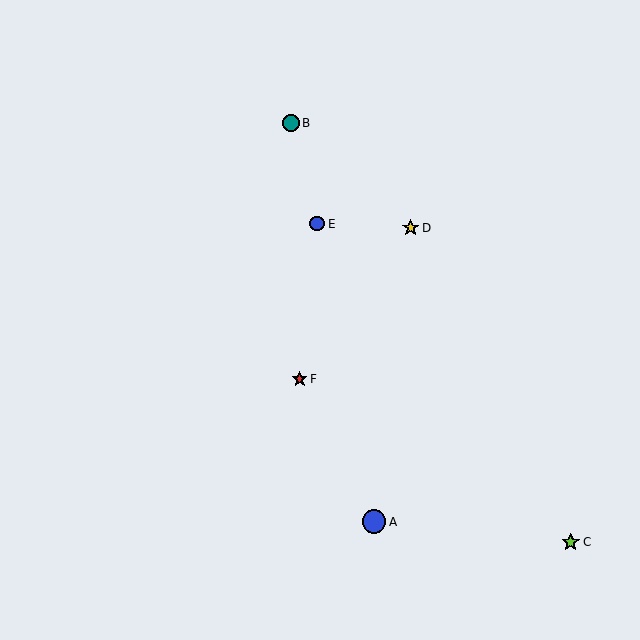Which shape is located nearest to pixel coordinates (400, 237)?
The yellow star (labeled D) at (411, 228) is nearest to that location.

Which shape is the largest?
The blue circle (labeled A) is the largest.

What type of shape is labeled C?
Shape C is a lime star.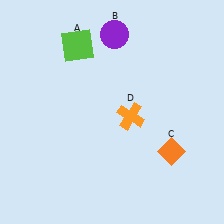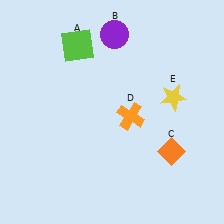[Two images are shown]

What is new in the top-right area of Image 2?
A yellow star (E) was added in the top-right area of Image 2.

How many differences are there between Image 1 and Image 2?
There is 1 difference between the two images.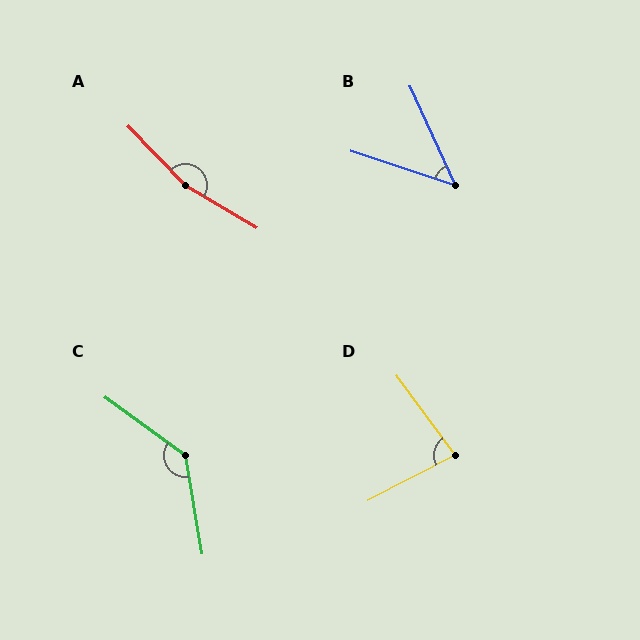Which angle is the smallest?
B, at approximately 47 degrees.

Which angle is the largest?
A, at approximately 165 degrees.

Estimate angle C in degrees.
Approximately 135 degrees.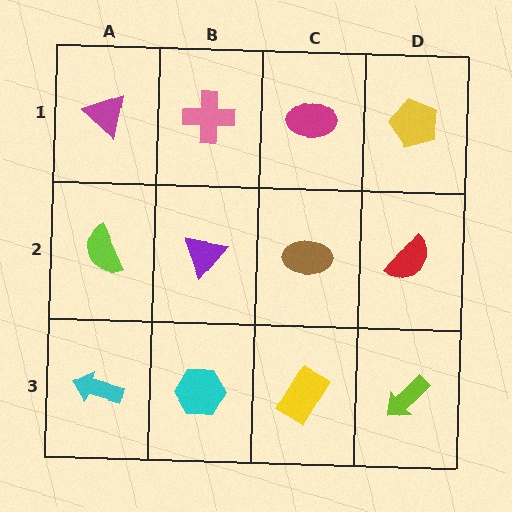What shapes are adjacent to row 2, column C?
A magenta ellipse (row 1, column C), a yellow rectangle (row 3, column C), a purple triangle (row 2, column B), a red semicircle (row 2, column D).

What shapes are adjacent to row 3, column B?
A purple triangle (row 2, column B), a cyan arrow (row 3, column A), a yellow rectangle (row 3, column C).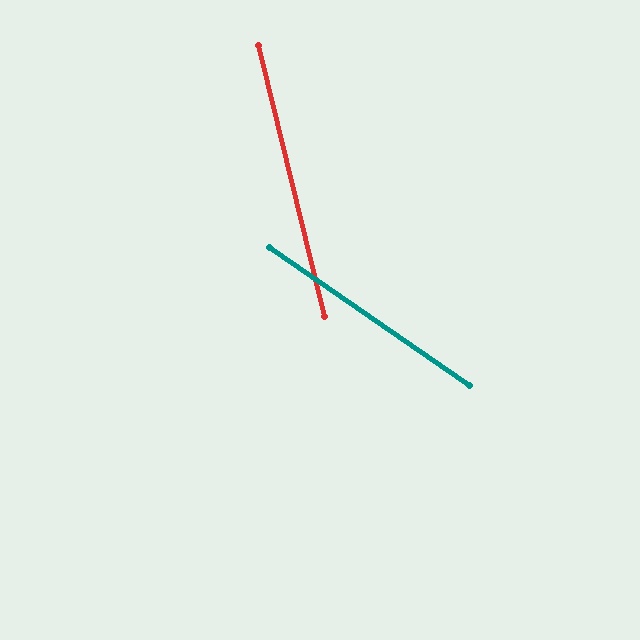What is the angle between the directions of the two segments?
Approximately 42 degrees.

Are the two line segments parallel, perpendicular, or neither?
Neither parallel nor perpendicular — they differ by about 42°.